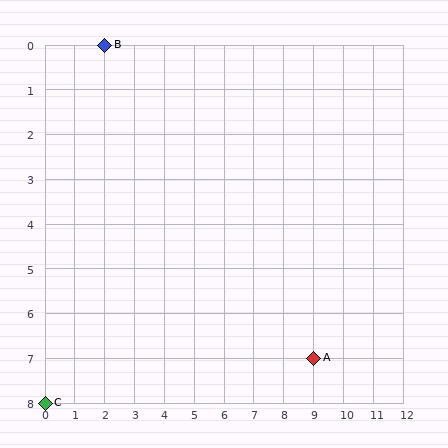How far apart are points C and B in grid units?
Points C and B are 2 columns and 8 rows apart (about 8.2 grid units diagonally).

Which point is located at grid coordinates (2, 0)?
Point B is at (2, 0).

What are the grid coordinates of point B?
Point B is at grid coordinates (2, 0).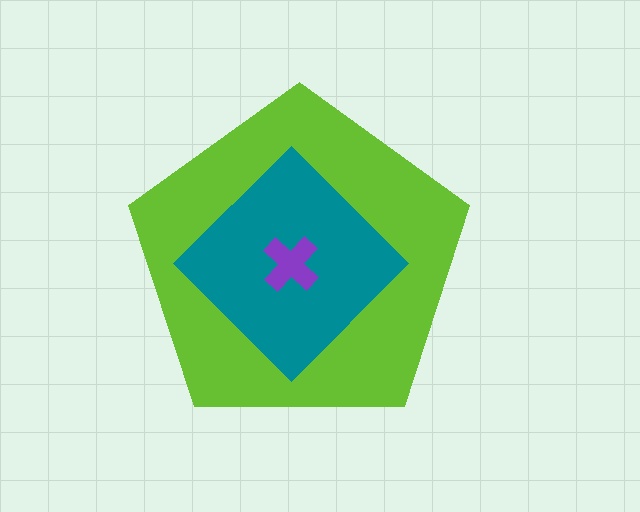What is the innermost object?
The purple cross.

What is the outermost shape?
The lime pentagon.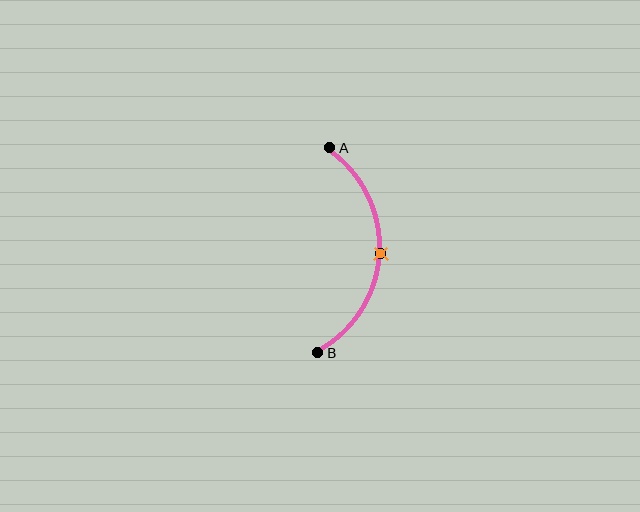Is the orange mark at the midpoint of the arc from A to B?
Yes. The orange mark lies on the arc at equal arc-length from both A and B — it is the arc midpoint.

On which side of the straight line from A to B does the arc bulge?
The arc bulges to the right of the straight line connecting A and B.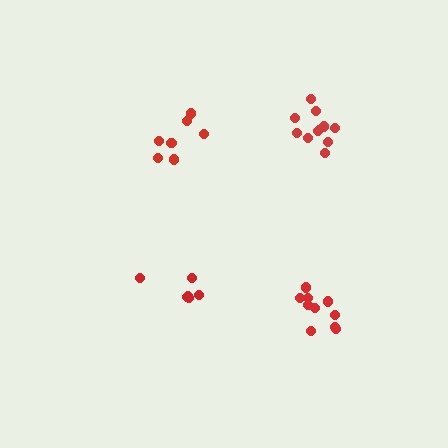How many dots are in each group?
Group 1: 7 dots, Group 2: 6 dots, Group 3: 11 dots, Group 4: 10 dots (34 total).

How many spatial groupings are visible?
There are 4 spatial groupings.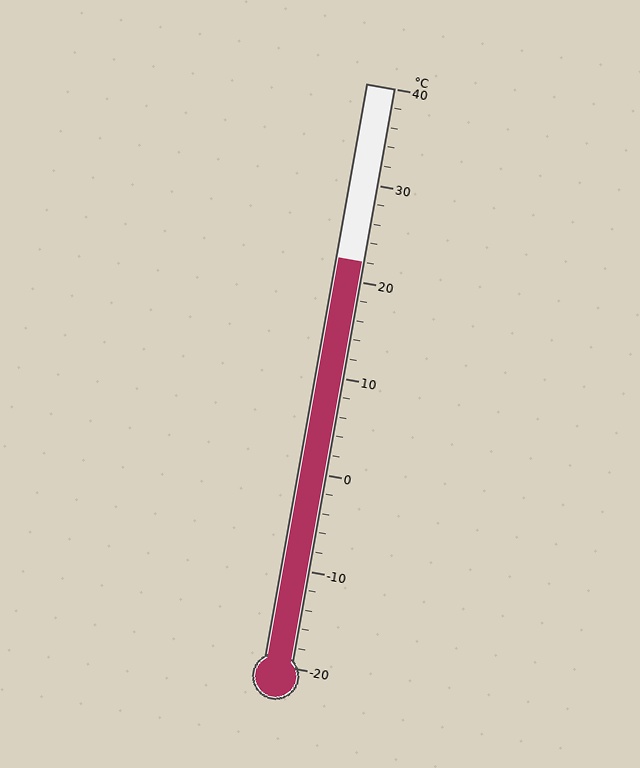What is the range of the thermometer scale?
The thermometer scale ranges from -20°C to 40°C.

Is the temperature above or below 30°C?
The temperature is below 30°C.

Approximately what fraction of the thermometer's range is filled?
The thermometer is filled to approximately 70% of its range.